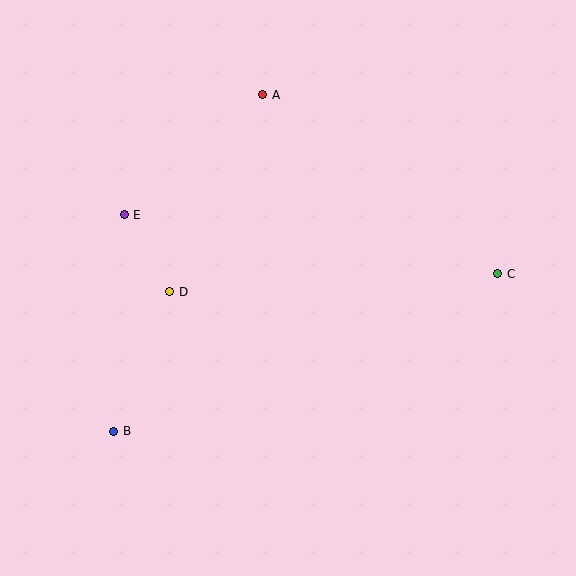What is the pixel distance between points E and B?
The distance between E and B is 217 pixels.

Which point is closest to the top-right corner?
Point C is closest to the top-right corner.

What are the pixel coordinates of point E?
Point E is at (124, 215).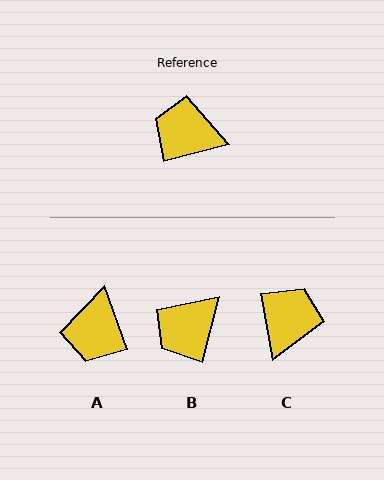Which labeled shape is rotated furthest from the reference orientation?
A, about 95 degrees away.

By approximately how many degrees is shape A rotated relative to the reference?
Approximately 95 degrees counter-clockwise.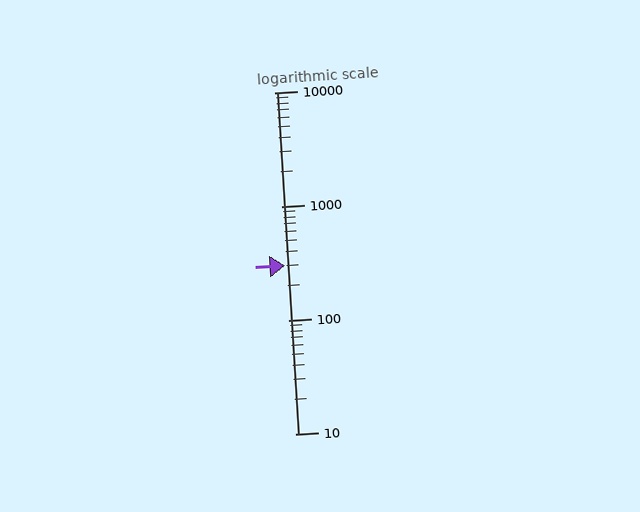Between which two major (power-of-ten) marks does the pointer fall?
The pointer is between 100 and 1000.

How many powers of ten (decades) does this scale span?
The scale spans 3 decades, from 10 to 10000.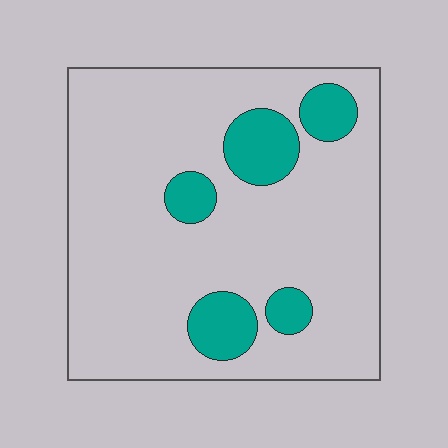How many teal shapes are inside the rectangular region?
5.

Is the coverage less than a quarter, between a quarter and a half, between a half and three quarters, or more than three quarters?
Less than a quarter.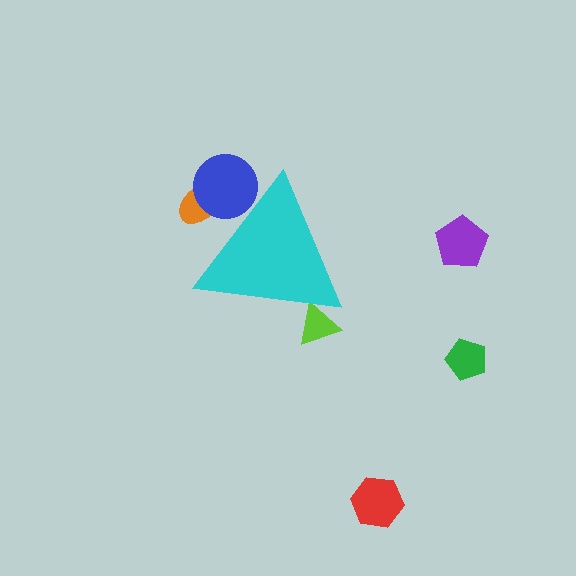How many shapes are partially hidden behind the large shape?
3 shapes are partially hidden.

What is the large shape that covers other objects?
A cyan triangle.